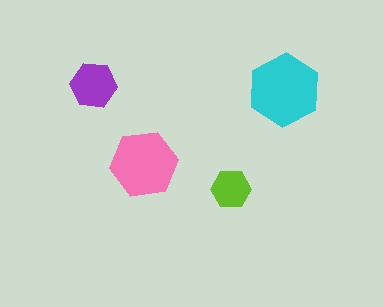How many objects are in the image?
There are 4 objects in the image.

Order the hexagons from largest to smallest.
the cyan one, the pink one, the purple one, the lime one.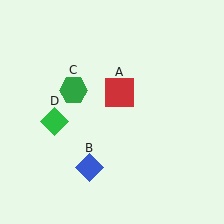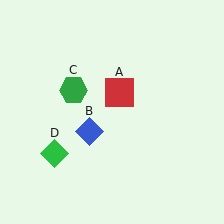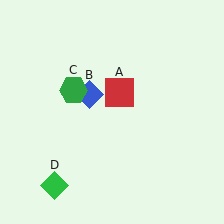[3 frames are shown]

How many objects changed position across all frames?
2 objects changed position: blue diamond (object B), green diamond (object D).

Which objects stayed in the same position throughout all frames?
Red square (object A) and green hexagon (object C) remained stationary.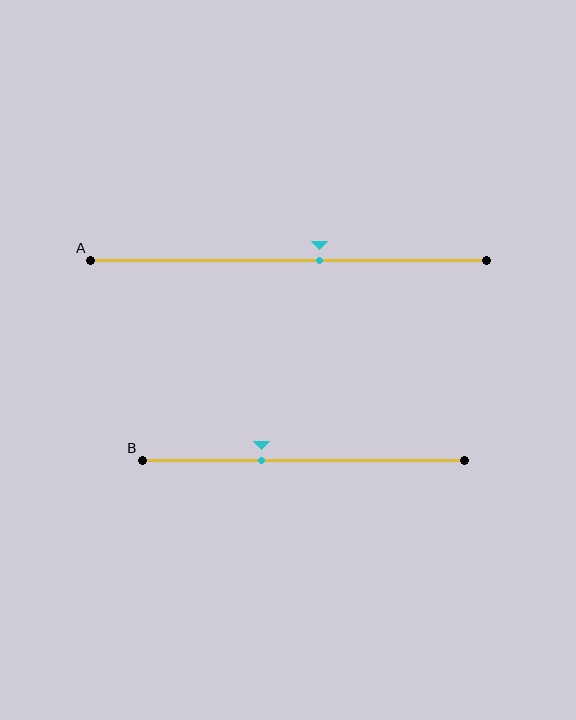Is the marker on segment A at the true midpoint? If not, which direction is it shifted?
No, the marker on segment A is shifted to the right by about 8% of the segment length.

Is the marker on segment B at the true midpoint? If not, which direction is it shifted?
No, the marker on segment B is shifted to the left by about 13% of the segment length.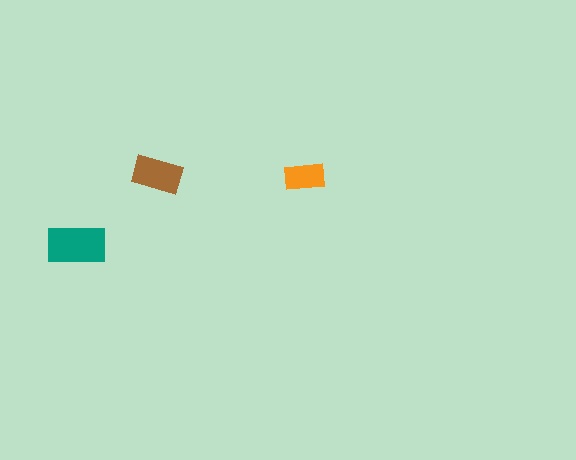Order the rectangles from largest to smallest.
the teal one, the brown one, the orange one.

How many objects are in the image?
There are 3 objects in the image.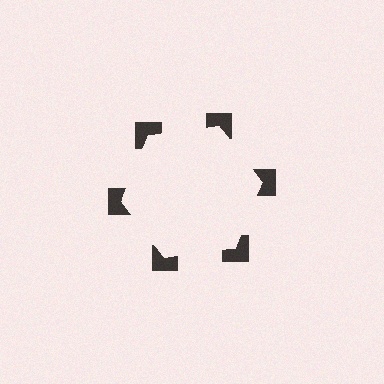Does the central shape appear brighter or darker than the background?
It typically appears slightly brighter than the background, even though no actual brightness change is drawn.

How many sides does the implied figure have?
6 sides.